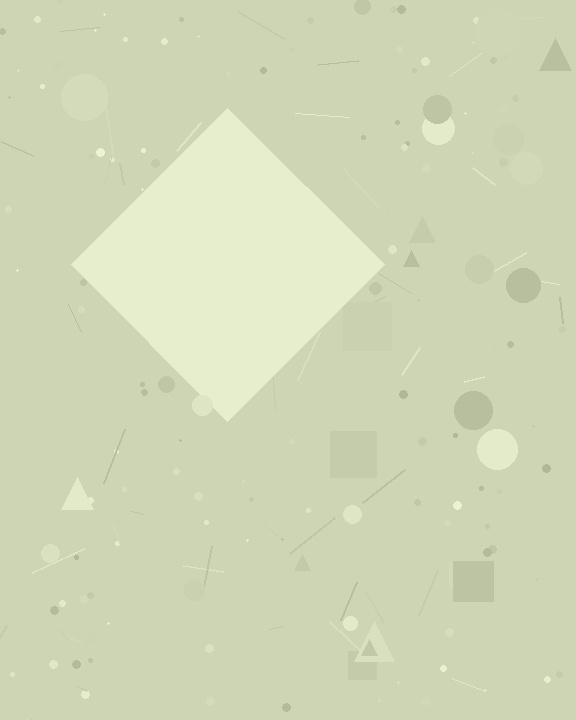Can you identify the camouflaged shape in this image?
The camouflaged shape is a diamond.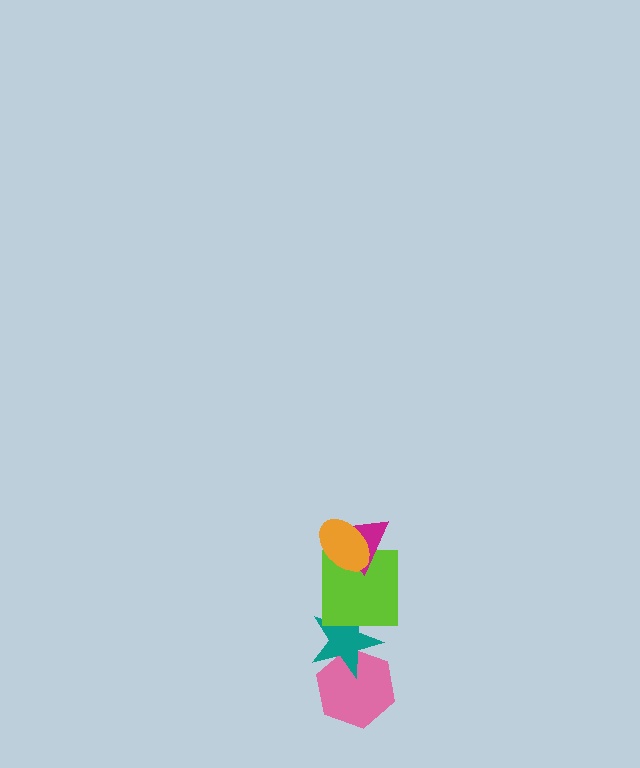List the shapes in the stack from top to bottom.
From top to bottom: the orange ellipse, the magenta triangle, the lime square, the teal star, the pink hexagon.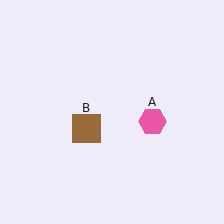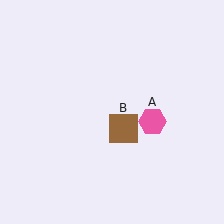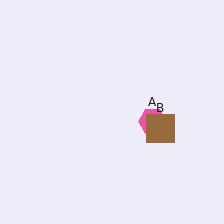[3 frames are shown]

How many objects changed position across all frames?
1 object changed position: brown square (object B).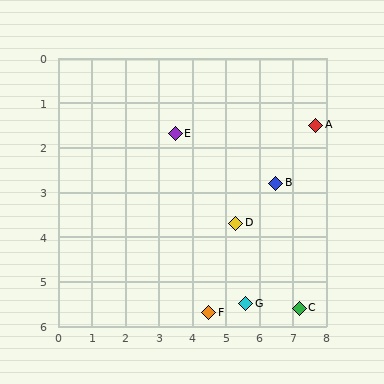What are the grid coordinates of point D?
Point D is at approximately (5.3, 3.7).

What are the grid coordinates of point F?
Point F is at approximately (4.5, 5.7).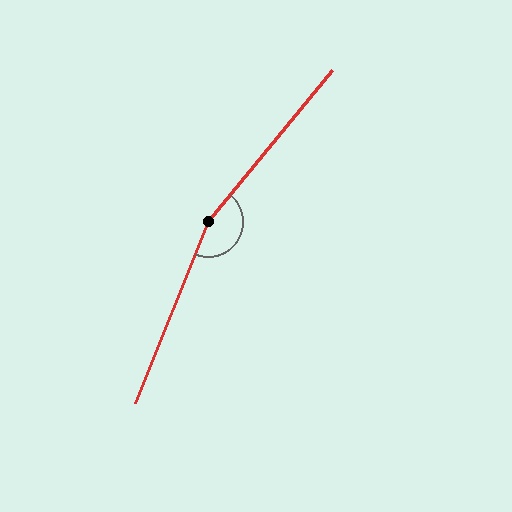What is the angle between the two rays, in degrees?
Approximately 162 degrees.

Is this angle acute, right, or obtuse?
It is obtuse.